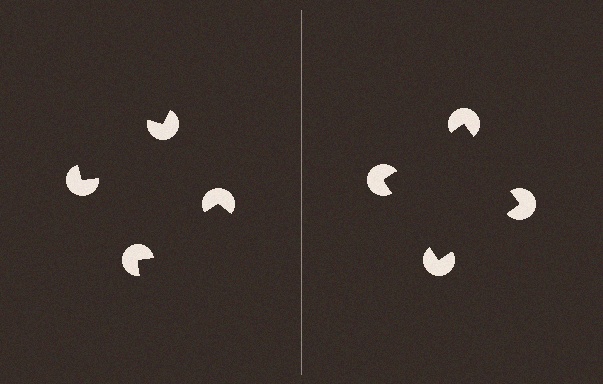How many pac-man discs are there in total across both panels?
8 — 4 on each side.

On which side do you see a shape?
An illusory square appears on the right side. On the left side the wedge cuts are rotated, so no coherent shape forms.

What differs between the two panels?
The pac-man discs are positioned identically on both sides; only the wedge orientations differ. On the right they align to a square; on the left they are misaligned.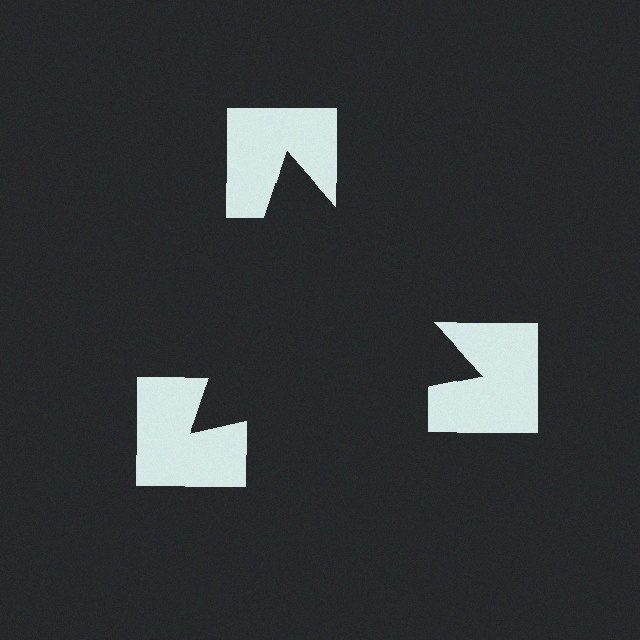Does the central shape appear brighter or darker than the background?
It typically appears slightly darker than the background, even though no actual brightness change is drawn.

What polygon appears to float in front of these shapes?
An illusory triangle — its edges are inferred from the aligned wedge cuts in the notched squares, not physically drawn.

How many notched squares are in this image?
There are 3 — one at each vertex of the illusory triangle.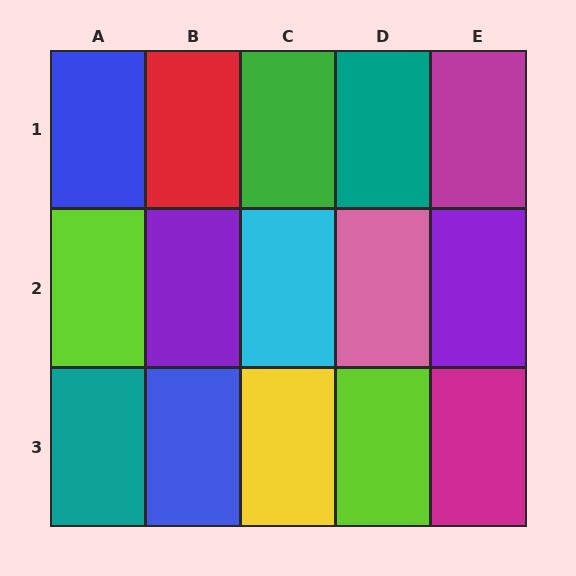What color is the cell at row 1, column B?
Red.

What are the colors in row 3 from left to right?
Teal, blue, yellow, lime, magenta.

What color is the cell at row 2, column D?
Pink.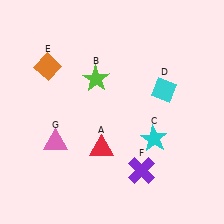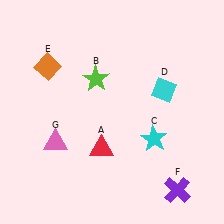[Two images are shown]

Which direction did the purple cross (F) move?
The purple cross (F) moved right.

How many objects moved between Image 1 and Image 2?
1 object moved between the two images.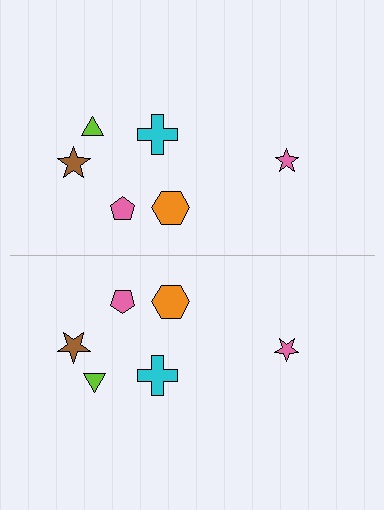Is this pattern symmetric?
Yes, this pattern has bilateral (reflection) symmetry.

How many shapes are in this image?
There are 12 shapes in this image.